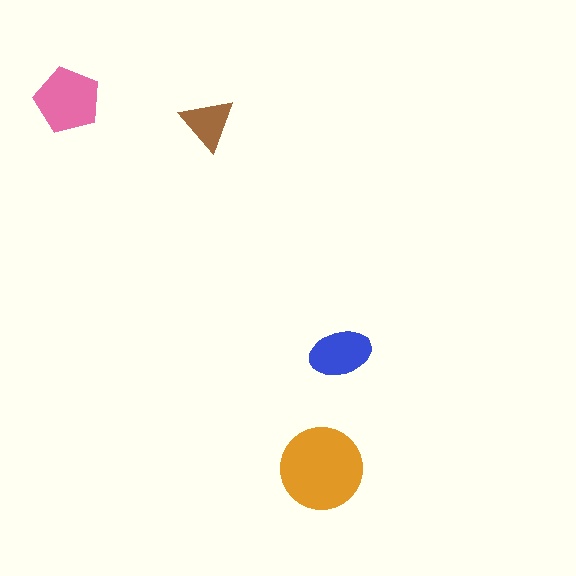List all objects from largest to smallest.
The orange circle, the pink pentagon, the blue ellipse, the brown triangle.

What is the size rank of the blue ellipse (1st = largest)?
3rd.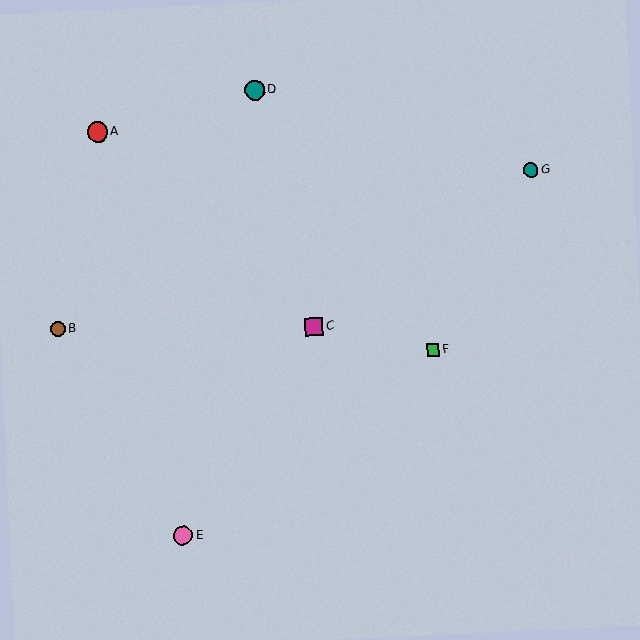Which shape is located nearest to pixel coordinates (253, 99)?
The teal circle (labeled D) at (255, 90) is nearest to that location.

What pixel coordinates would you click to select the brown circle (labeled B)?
Click at (58, 329) to select the brown circle B.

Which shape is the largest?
The red circle (labeled A) is the largest.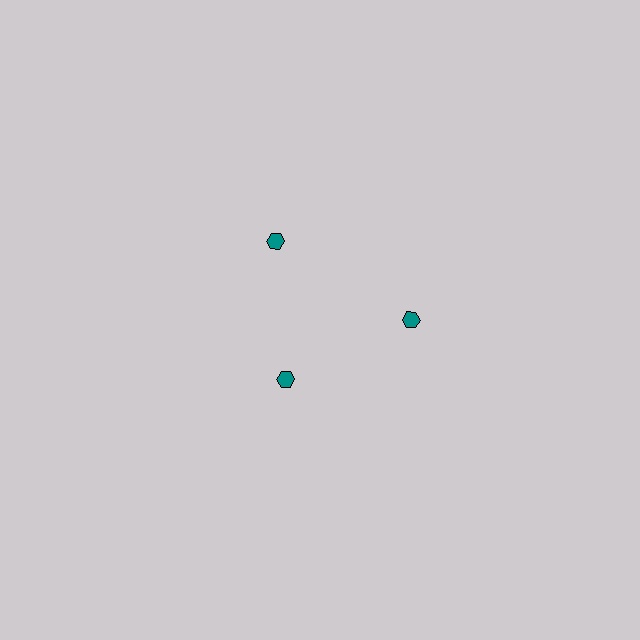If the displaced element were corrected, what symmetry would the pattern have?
It would have 3-fold rotational symmetry — the pattern would map onto itself every 120 degrees.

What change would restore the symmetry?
The symmetry would be restored by moving it outward, back onto the ring so that all 3 hexagons sit at equal angles and equal distance from the center.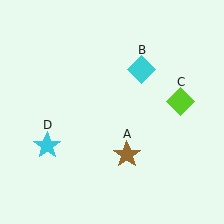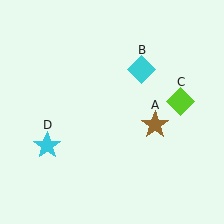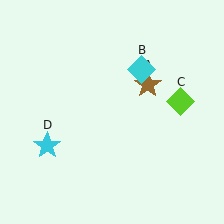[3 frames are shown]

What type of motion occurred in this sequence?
The brown star (object A) rotated counterclockwise around the center of the scene.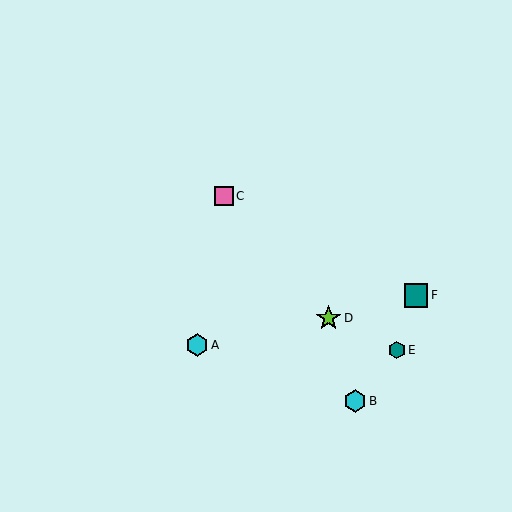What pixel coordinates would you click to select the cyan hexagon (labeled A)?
Click at (197, 345) to select the cyan hexagon A.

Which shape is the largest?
The lime star (labeled D) is the largest.